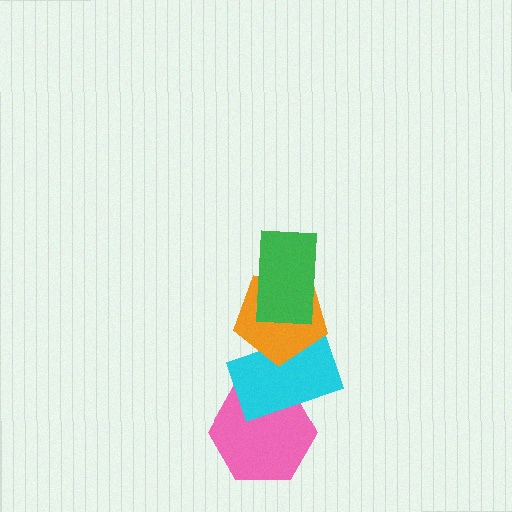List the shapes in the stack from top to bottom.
From top to bottom: the green rectangle, the orange pentagon, the cyan rectangle, the pink hexagon.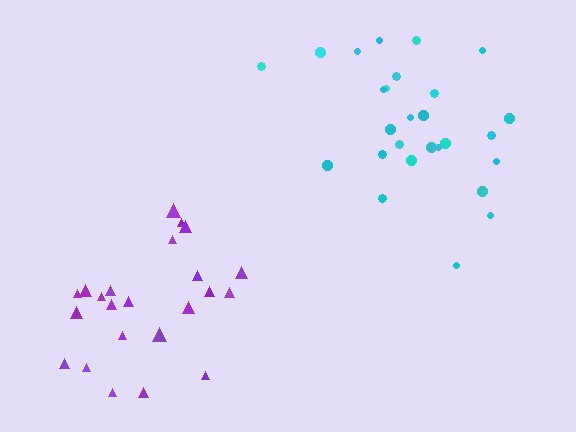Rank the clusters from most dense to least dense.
cyan, purple.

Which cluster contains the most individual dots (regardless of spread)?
Cyan (27).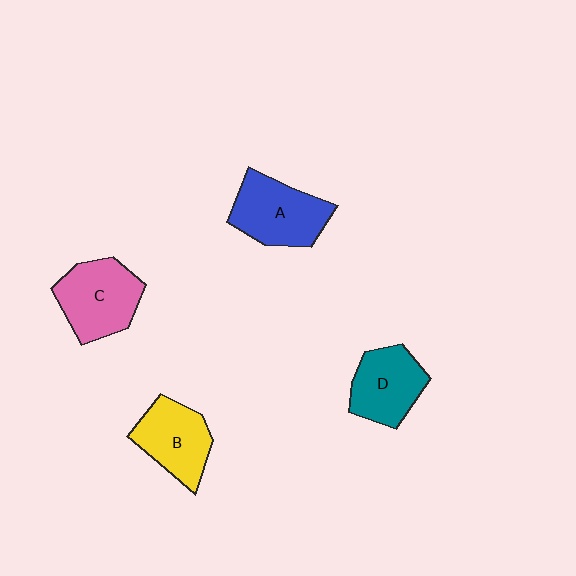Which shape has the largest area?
Shape C (pink).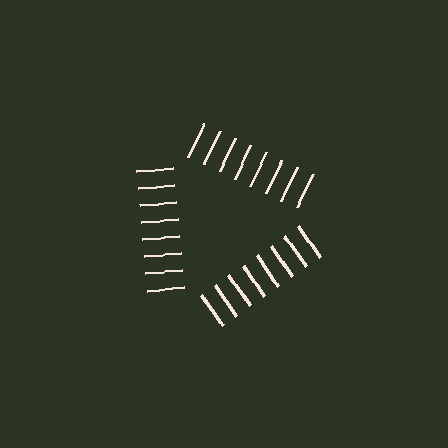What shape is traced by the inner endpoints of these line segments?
An illusory triangle — the line segments terminate on its edges but no continuous stroke is drawn.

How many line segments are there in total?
24 — 8 along each of the 3 edges.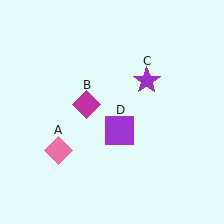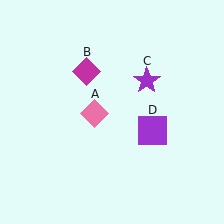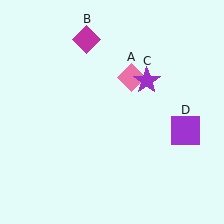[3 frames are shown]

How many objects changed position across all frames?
3 objects changed position: pink diamond (object A), magenta diamond (object B), purple square (object D).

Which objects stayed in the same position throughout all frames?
Purple star (object C) remained stationary.